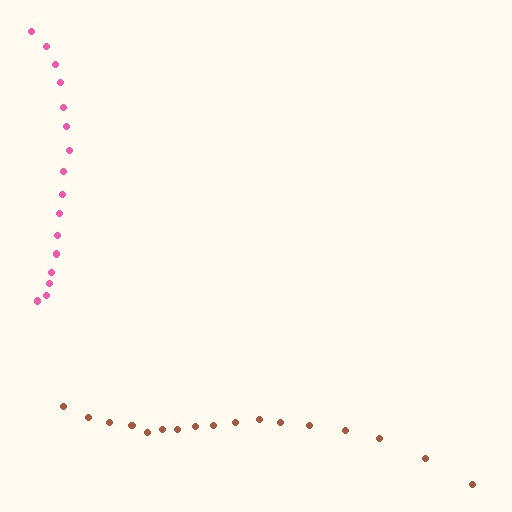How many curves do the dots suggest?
There are 2 distinct paths.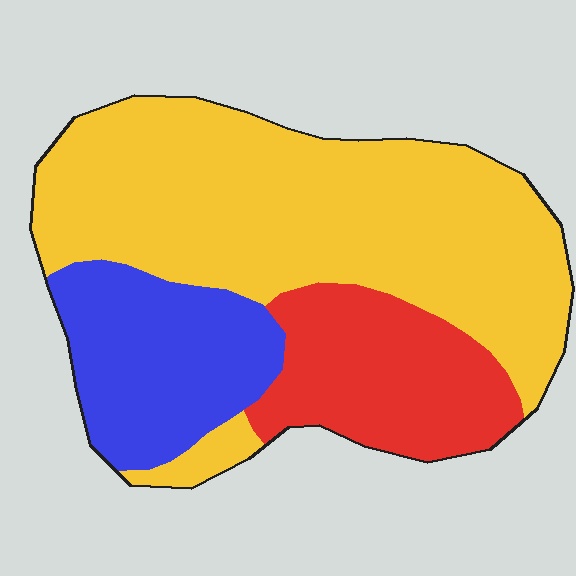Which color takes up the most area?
Yellow, at roughly 60%.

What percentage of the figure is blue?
Blue takes up about one fifth (1/5) of the figure.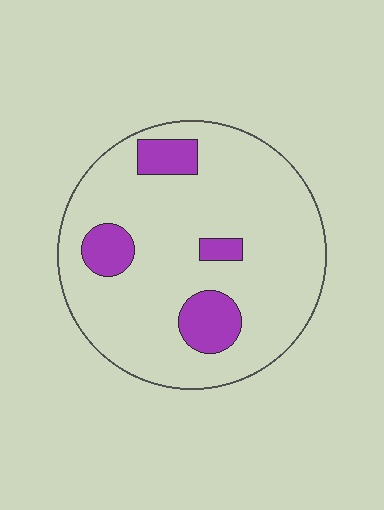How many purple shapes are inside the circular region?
4.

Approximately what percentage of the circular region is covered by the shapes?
Approximately 15%.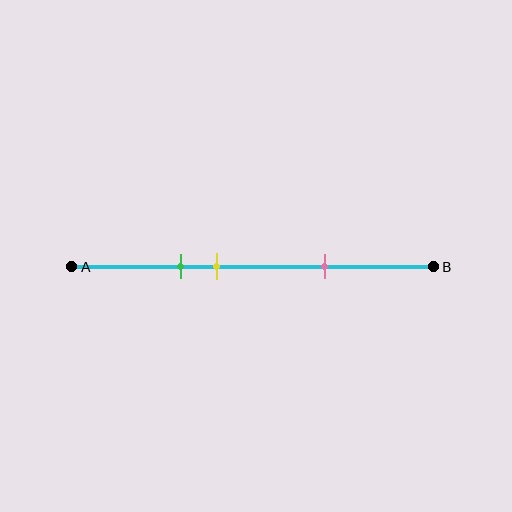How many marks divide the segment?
There are 3 marks dividing the segment.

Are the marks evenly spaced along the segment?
No, the marks are not evenly spaced.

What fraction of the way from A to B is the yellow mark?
The yellow mark is approximately 40% (0.4) of the way from A to B.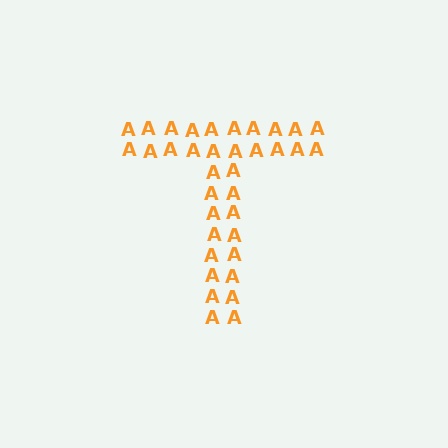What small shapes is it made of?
It is made of small letter A's.